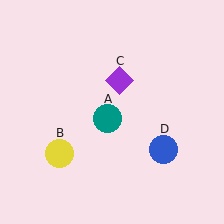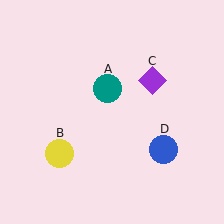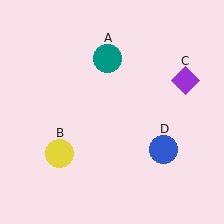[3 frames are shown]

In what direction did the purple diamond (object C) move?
The purple diamond (object C) moved right.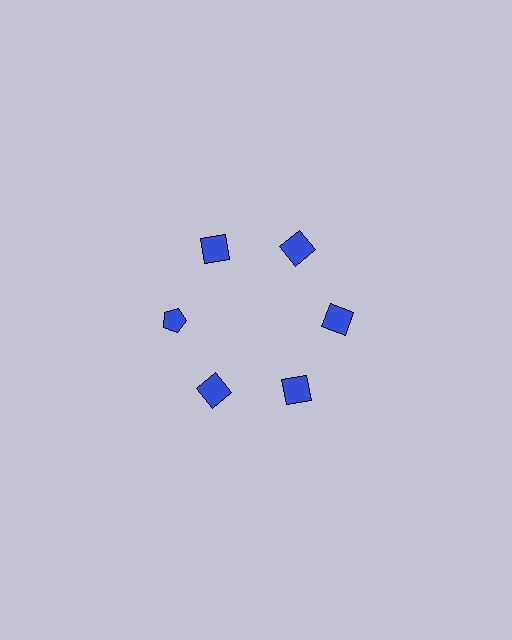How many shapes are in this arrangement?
There are 6 shapes arranged in a ring pattern.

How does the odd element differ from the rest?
It has a different shape: pentagon instead of square.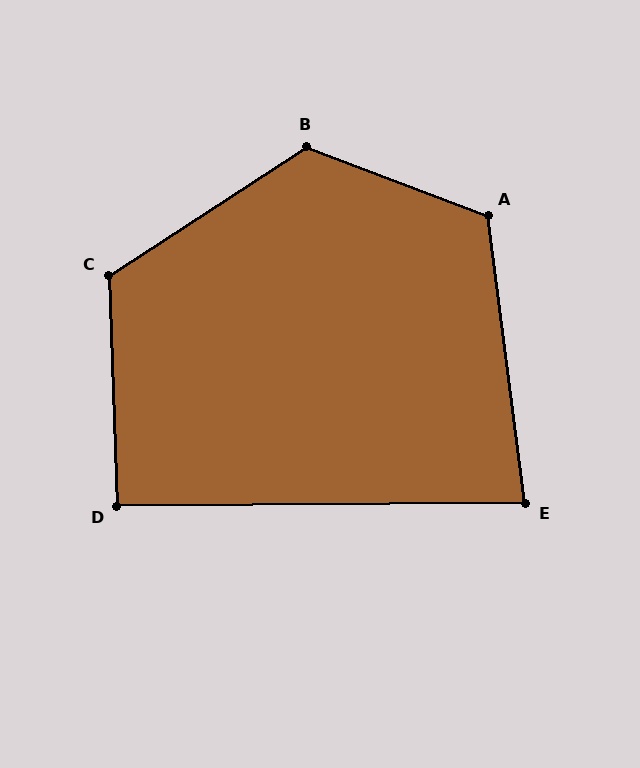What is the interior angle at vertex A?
Approximately 118 degrees (obtuse).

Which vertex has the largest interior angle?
B, at approximately 126 degrees.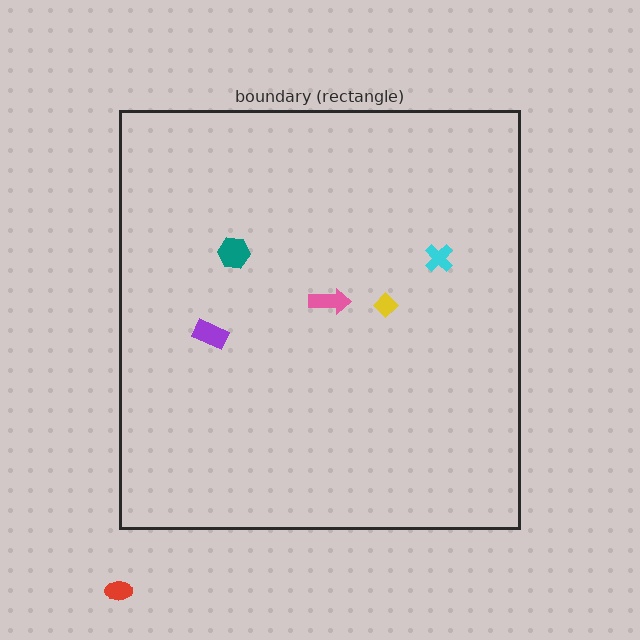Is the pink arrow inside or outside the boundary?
Inside.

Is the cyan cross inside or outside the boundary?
Inside.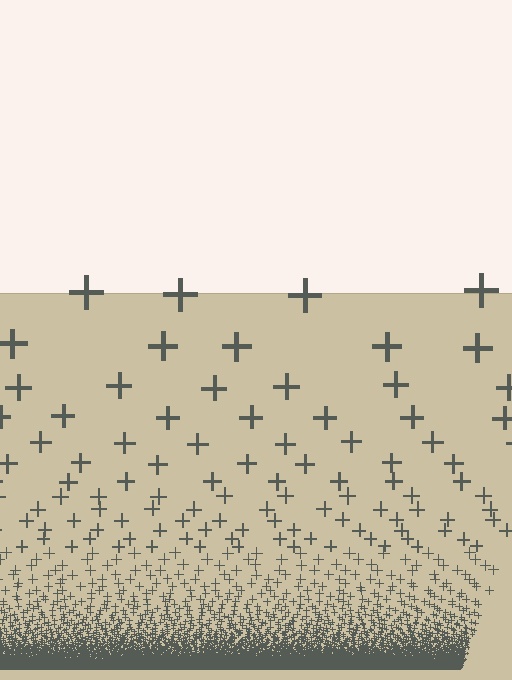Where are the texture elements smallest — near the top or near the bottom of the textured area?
Near the bottom.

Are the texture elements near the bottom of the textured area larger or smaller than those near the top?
Smaller. The gradient is inverted — elements near the bottom are smaller and denser.